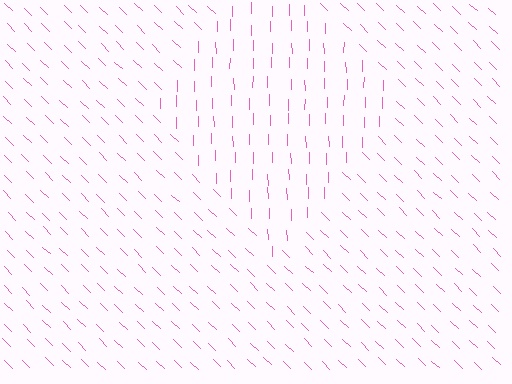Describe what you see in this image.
The image is filled with small pink line segments. A diamond region in the image has lines oriented differently from the surrounding lines, creating a visible texture boundary.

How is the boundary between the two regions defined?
The boundary is defined purely by a change in line orientation (approximately 45 degrees difference). All lines are the same color and thickness.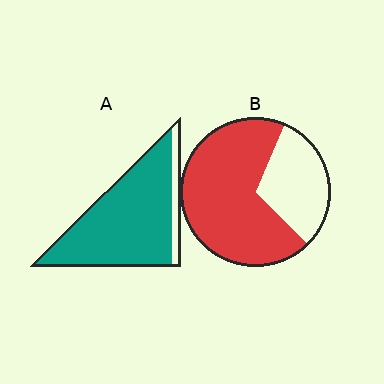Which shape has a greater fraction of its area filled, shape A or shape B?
Shape A.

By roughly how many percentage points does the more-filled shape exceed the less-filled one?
By roughly 20 percentage points (A over B).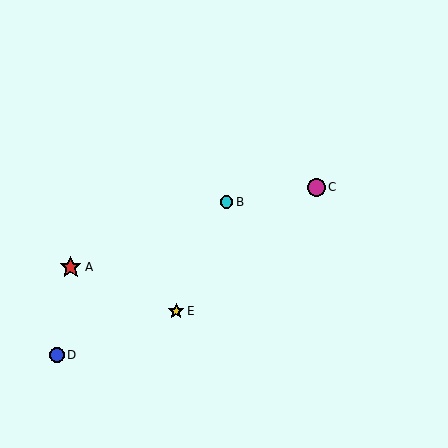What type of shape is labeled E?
Shape E is a yellow star.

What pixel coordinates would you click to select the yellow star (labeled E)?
Click at (176, 311) to select the yellow star E.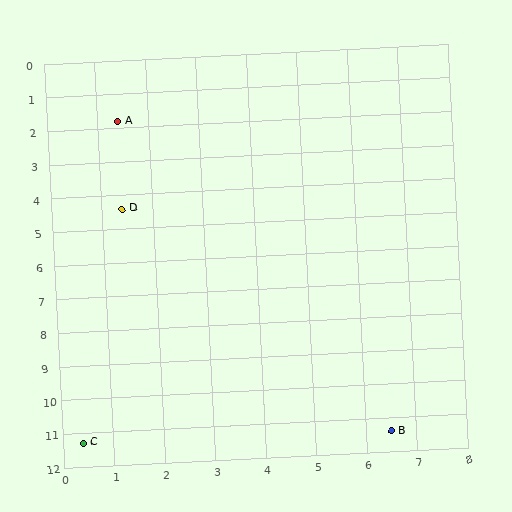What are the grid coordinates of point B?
Point B is at approximately (6.5, 11.4).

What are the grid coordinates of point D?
Point D is at approximately (1.4, 4.4).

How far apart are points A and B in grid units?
Points A and B are about 10.9 grid units apart.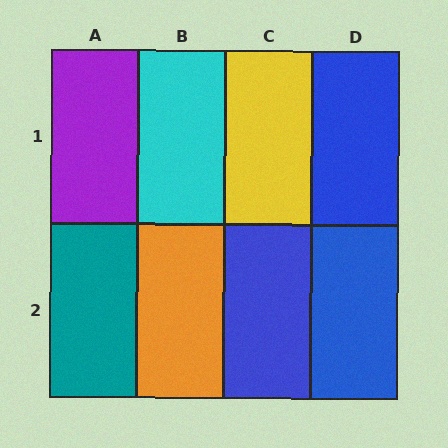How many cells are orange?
1 cell is orange.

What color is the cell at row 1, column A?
Purple.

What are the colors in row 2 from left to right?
Teal, orange, blue, blue.